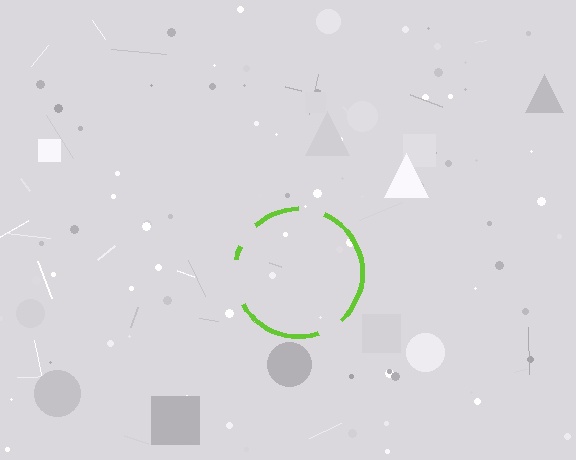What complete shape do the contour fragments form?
The contour fragments form a circle.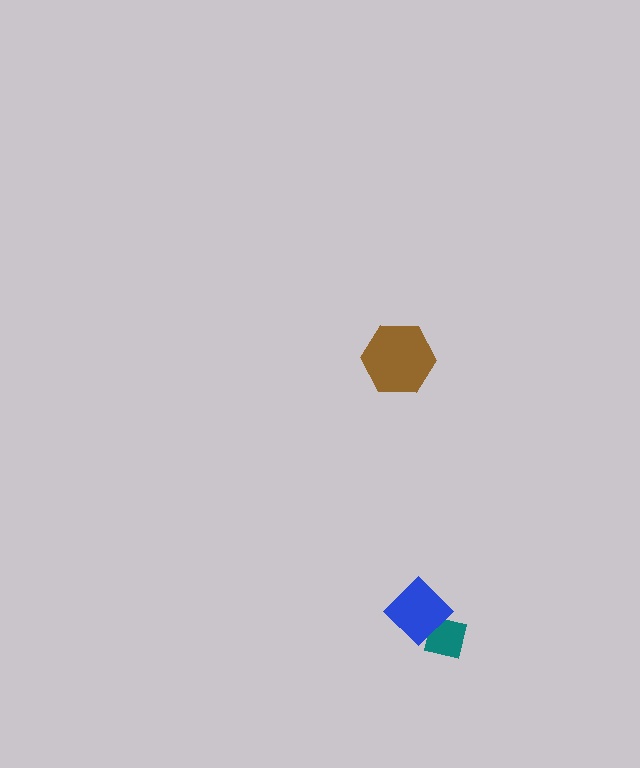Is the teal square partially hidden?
Yes, it is partially covered by another shape.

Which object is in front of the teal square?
The blue diamond is in front of the teal square.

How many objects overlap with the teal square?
1 object overlaps with the teal square.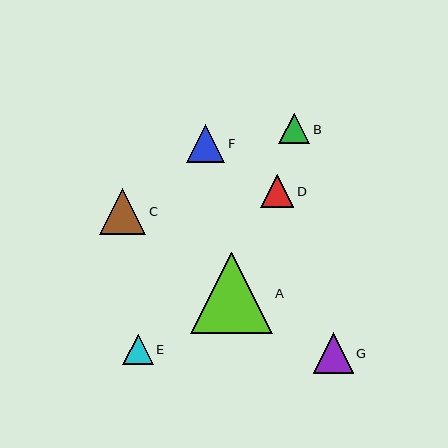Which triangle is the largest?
Triangle A is the largest with a size of approximately 81 pixels.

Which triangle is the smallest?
Triangle B is the smallest with a size of approximately 31 pixels.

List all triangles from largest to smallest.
From largest to smallest: A, C, G, F, D, E, B.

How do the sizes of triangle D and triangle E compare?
Triangle D and triangle E are approximately the same size.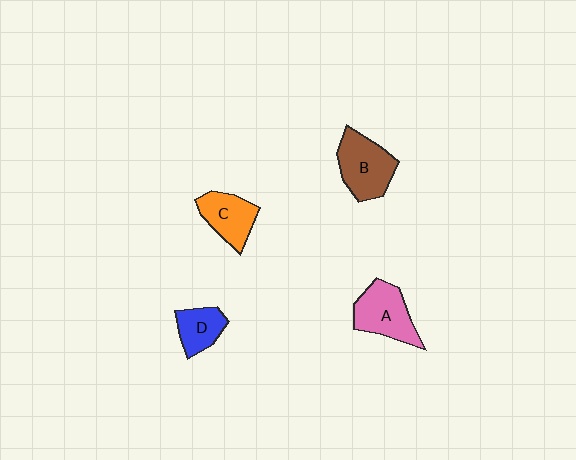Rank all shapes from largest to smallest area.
From largest to smallest: B (brown), A (pink), C (orange), D (blue).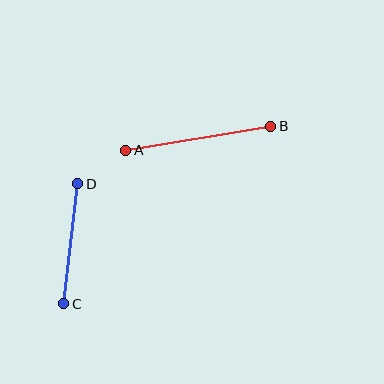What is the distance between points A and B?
The distance is approximately 147 pixels.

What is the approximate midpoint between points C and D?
The midpoint is at approximately (71, 244) pixels.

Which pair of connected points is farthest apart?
Points A and B are farthest apart.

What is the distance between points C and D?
The distance is approximately 121 pixels.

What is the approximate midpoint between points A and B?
The midpoint is at approximately (198, 138) pixels.